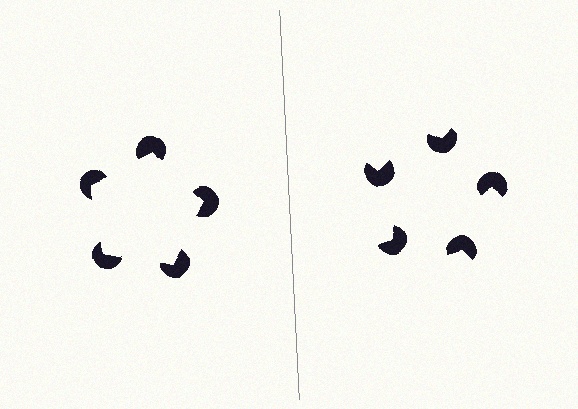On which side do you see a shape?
An illusory pentagon appears on the left side. On the right side the wedge cuts are rotated, so no coherent shape forms.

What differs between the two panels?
The pac-man discs are positioned identically on both sides; only the wedge orientations differ. On the left they align to a pentagon; on the right they are misaligned.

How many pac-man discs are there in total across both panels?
10 — 5 on each side.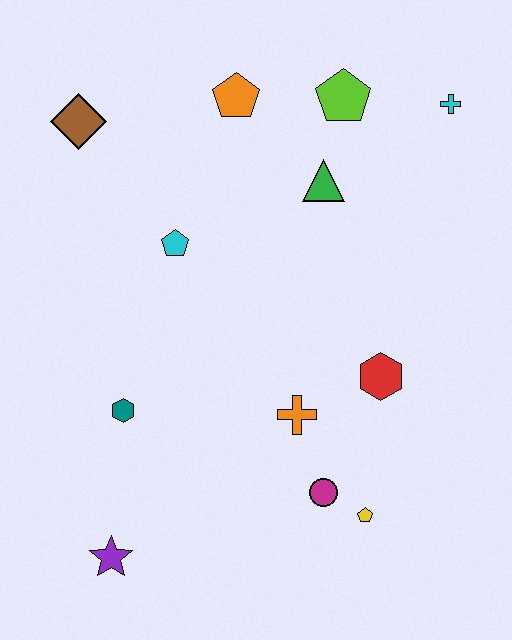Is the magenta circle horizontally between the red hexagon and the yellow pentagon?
No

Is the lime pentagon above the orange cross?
Yes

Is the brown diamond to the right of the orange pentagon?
No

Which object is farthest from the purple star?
The cyan cross is farthest from the purple star.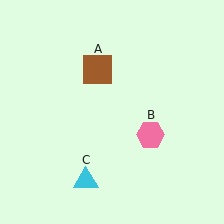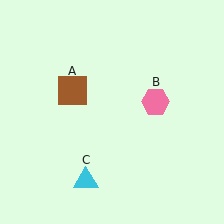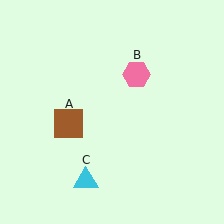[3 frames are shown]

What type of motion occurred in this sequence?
The brown square (object A), pink hexagon (object B) rotated counterclockwise around the center of the scene.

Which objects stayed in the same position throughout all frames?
Cyan triangle (object C) remained stationary.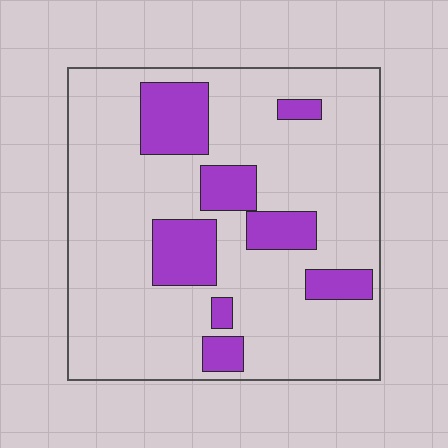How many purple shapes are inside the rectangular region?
8.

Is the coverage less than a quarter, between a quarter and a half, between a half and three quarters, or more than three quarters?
Less than a quarter.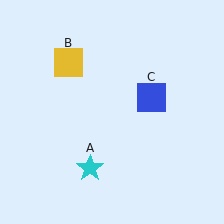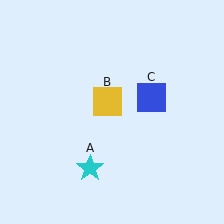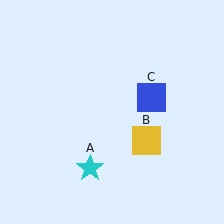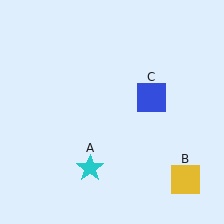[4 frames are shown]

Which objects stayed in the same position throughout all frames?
Cyan star (object A) and blue square (object C) remained stationary.